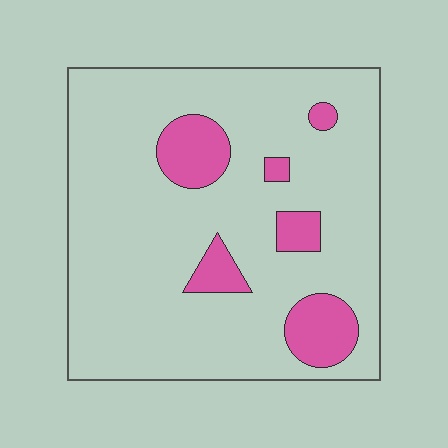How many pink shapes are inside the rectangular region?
6.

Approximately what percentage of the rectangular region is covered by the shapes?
Approximately 15%.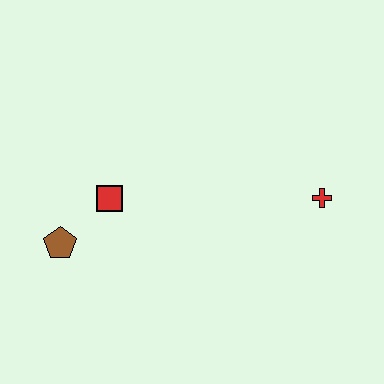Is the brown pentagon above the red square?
No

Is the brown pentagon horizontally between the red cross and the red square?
No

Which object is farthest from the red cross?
The brown pentagon is farthest from the red cross.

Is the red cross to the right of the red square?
Yes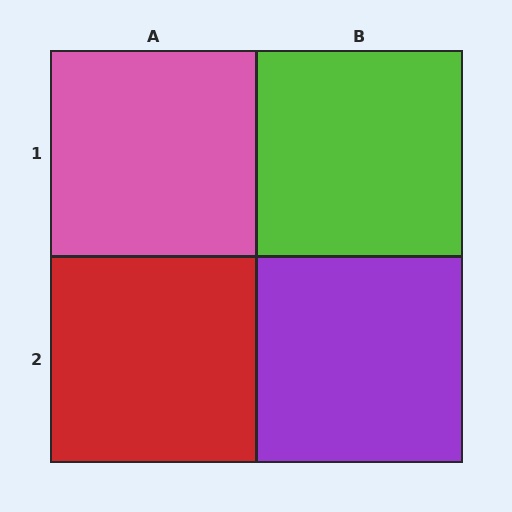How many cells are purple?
1 cell is purple.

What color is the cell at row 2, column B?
Purple.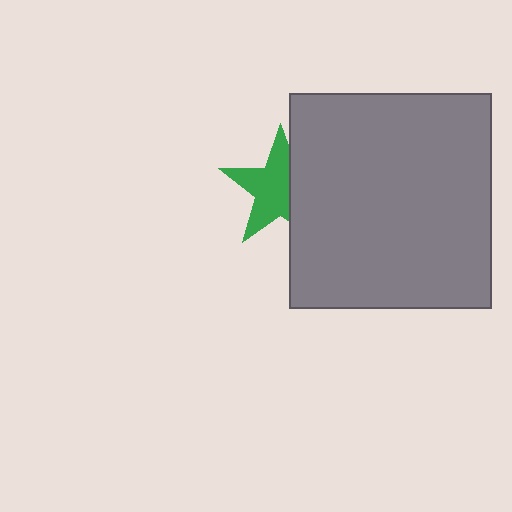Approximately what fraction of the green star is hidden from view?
Roughly 36% of the green star is hidden behind the gray rectangle.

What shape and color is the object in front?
The object in front is a gray rectangle.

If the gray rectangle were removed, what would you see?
You would see the complete green star.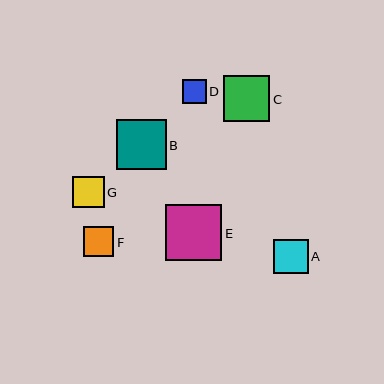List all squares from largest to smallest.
From largest to smallest: E, B, C, A, G, F, D.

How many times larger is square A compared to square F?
Square A is approximately 1.1 times the size of square F.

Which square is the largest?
Square E is the largest with a size of approximately 56 pixels.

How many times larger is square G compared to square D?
Square G is approximately 1.3 times the size of square D.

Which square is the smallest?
Square D is the smallest with a size of approximately 24 pixels.